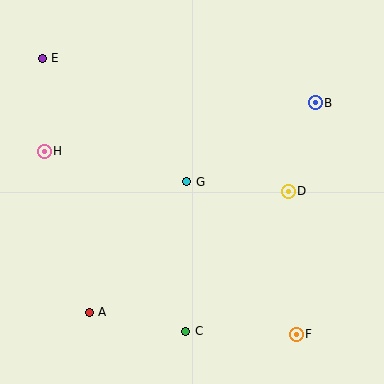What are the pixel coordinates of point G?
Point G is at (187, 182).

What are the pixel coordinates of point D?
Point D is at (288, 191).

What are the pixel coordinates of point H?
Point H is at (44, 151).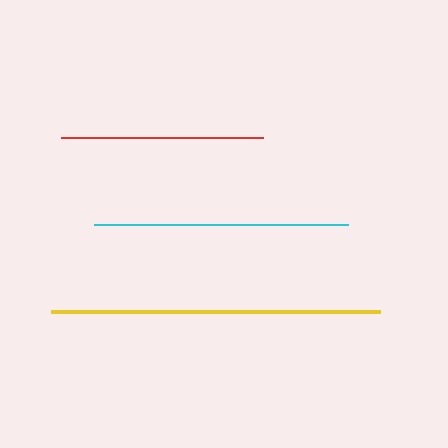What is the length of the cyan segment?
The cyan segment is approximately 254 pixels long.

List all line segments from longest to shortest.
From longest to shortest: yellow, cyan, red.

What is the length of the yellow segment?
The yellow segment is approximately 329 pixels long.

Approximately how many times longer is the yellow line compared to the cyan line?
The yellow line is approximately 1.3 times the length of the cyan line.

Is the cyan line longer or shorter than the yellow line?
The yellow line is longer than the cyan line.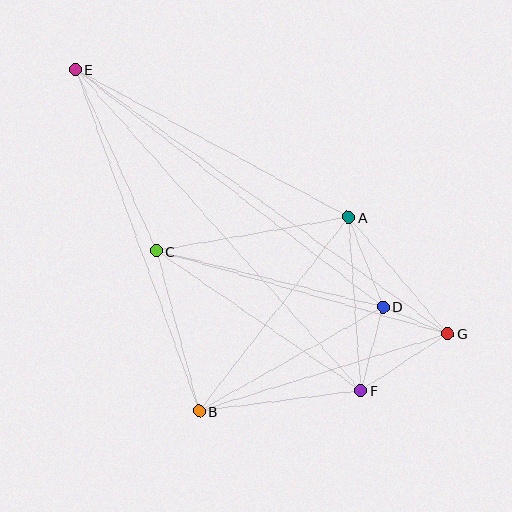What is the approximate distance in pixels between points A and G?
The distance between A and G is approximately 153 pixels.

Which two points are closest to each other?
Points D and G are closest to each other.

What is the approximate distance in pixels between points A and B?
The distance between A and B is approximately 245 pixels.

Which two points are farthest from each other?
Points E and G are farthest from each other.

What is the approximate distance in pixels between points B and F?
The distance between B and F is approximately 163 pixels.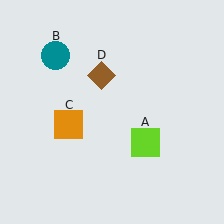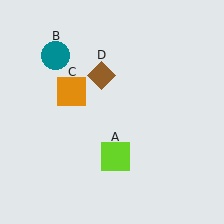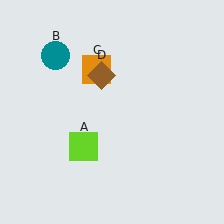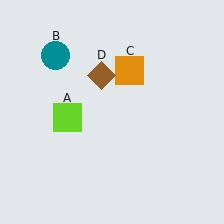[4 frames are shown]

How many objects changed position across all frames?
2 objects changed position: lime square (object A), orange square (object C).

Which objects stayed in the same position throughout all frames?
Teal circle (object B) and brown diamond (object D) remained stationary.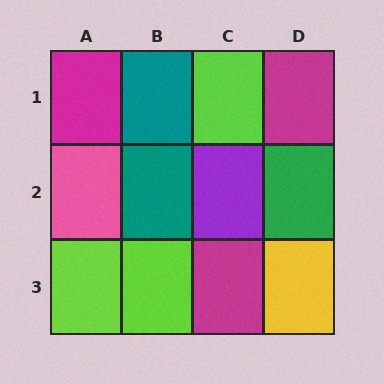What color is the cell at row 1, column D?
Magenta.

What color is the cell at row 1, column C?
Lime.